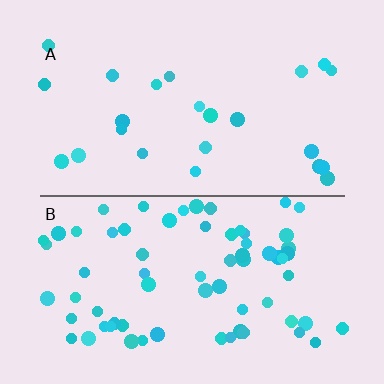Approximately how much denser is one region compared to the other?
Approximately 2.9× — region B over region A.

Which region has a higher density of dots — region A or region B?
B (the bottom).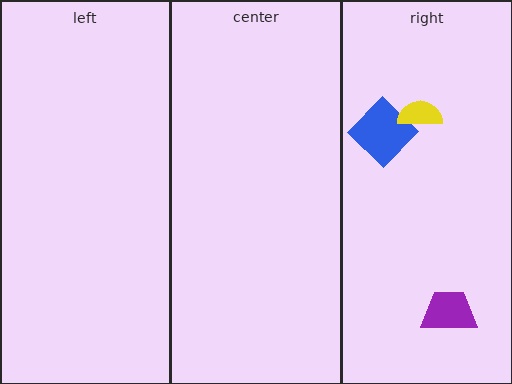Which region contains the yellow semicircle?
The right region.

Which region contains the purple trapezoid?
The right region.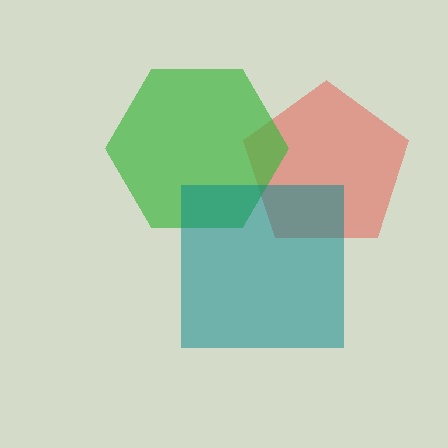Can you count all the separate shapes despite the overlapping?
Yes, there are 3 separate shapes.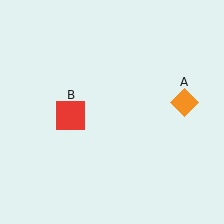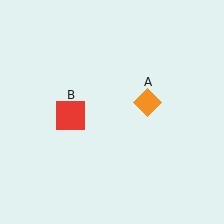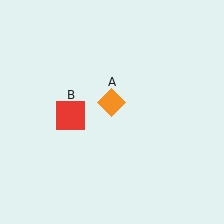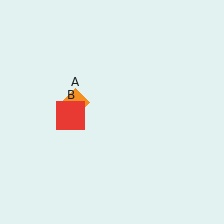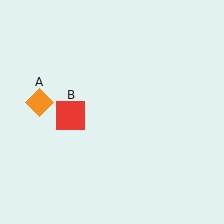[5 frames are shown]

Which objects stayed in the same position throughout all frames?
Red square (object B) remained stationary.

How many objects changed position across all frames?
1 object changed position: orange diamond (object A).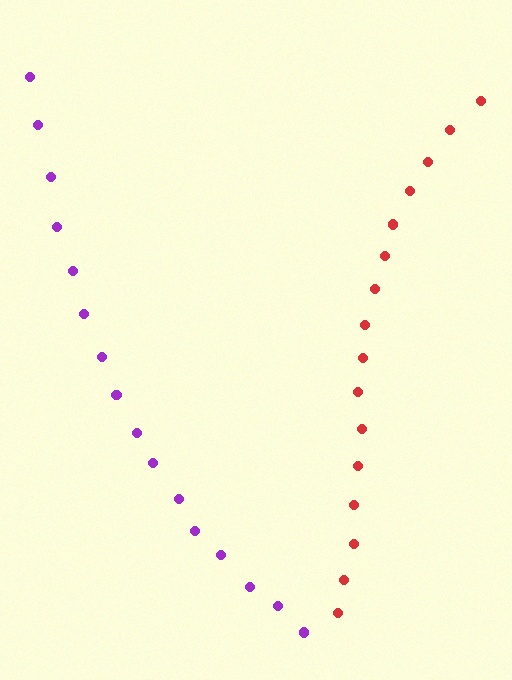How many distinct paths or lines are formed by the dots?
There are 2 distinct paths.